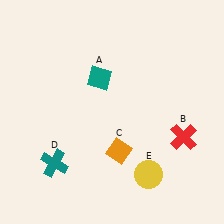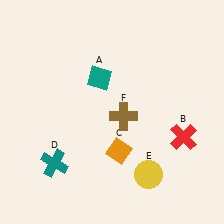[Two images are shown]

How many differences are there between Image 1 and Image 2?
There is 1 difference between the two images.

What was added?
A brown cross (F) was added in Image 2.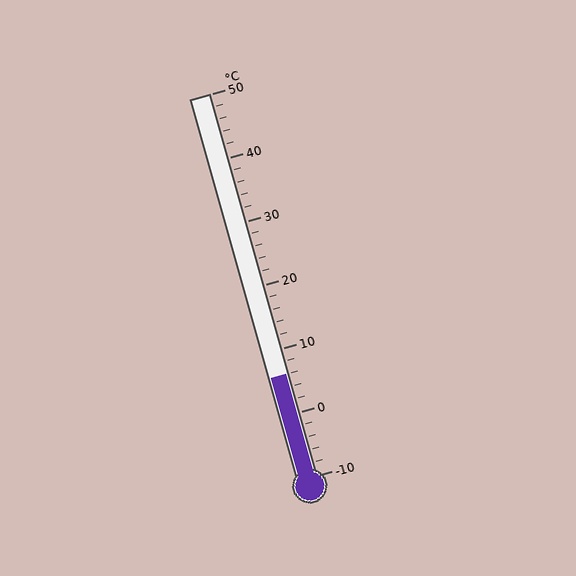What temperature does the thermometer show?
The thermometer shows approximately 6°C.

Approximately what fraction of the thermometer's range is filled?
The thermometer is filled to approximately 25% of its range.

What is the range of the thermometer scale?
The thermometer scale ranges from -10°C to 50°C.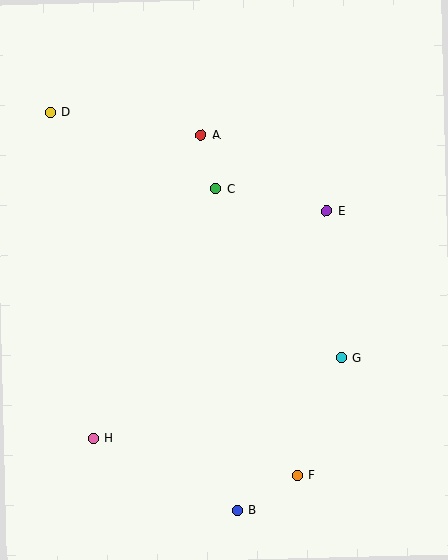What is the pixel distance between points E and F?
The distance between E and F is 266 pixels.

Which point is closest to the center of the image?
Point C at (216, 189) is closest to the center.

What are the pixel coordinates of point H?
Point H is at (93, 439).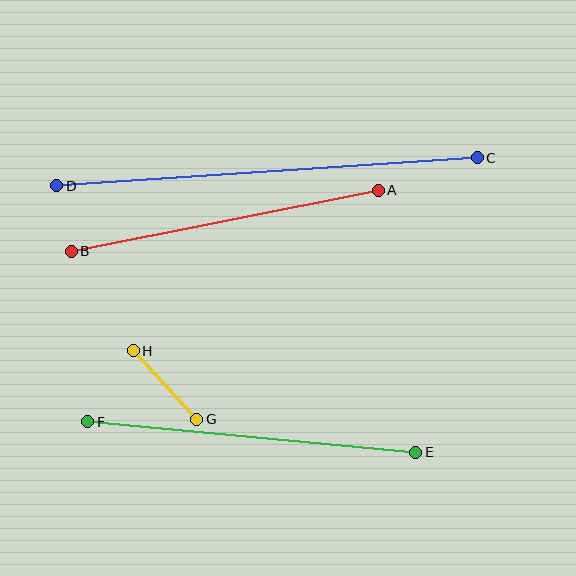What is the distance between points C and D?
The distance is approximately 421 pixels.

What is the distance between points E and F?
The distance is approximately 329 pixels.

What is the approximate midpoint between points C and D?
The midpoint is at approximately (267, 172) pixels.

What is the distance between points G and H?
The distance is approximately 94 pixels.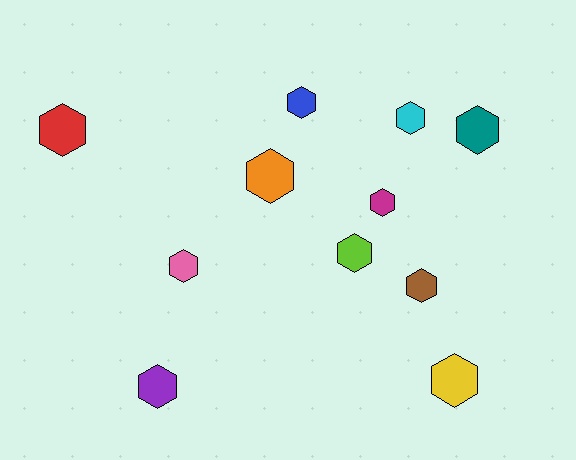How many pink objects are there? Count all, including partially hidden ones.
There is 1 pink object.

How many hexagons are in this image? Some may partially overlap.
There are 11 hexagons.